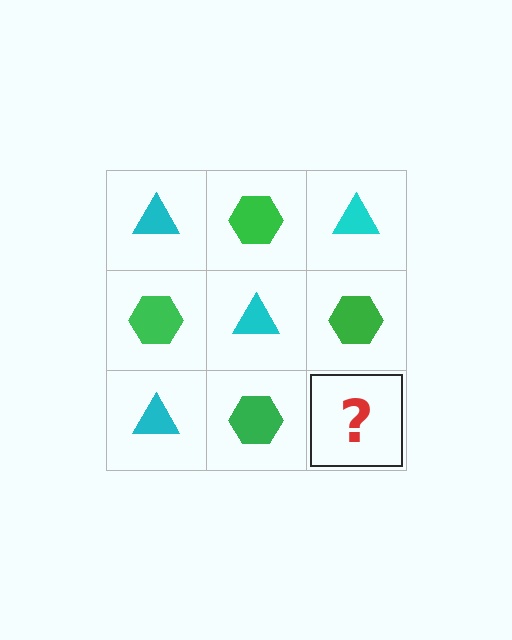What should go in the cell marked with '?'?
The missing cell should contain a cyan triangle.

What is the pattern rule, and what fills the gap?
The rule is that it alternates cyan triangle and green hexagon in a checkerboard pattern. The gap should be filled with a cyan triangle.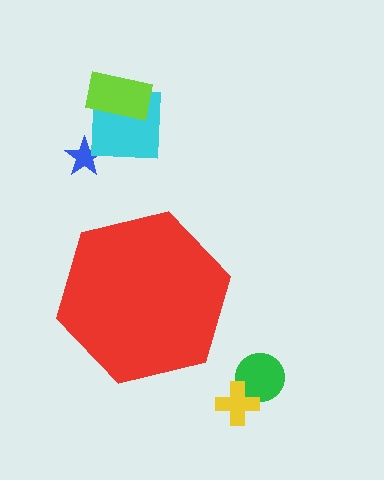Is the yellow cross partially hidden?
No, the yellow cross is fully visible.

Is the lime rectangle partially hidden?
No, the lime rectangle is fully visible.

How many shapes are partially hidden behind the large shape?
0 shapes are partially hidden.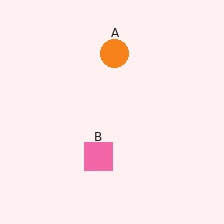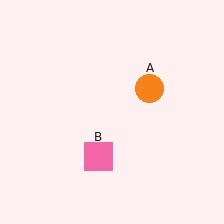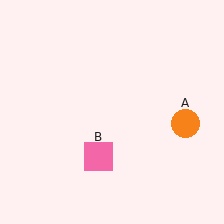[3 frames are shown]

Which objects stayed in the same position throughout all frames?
Pink square (object B) remained stationary.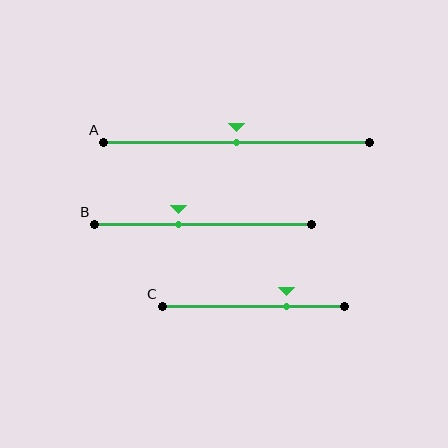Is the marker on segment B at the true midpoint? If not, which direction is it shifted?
No, the marker on segment B is shifted to the left by about 11% of the segment length.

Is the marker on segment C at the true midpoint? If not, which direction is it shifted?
No, the marker on segment C is shifted to the right by about 18% of the segment length.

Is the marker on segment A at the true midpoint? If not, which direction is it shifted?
Yes, the marker on segment A is at the true midpoint.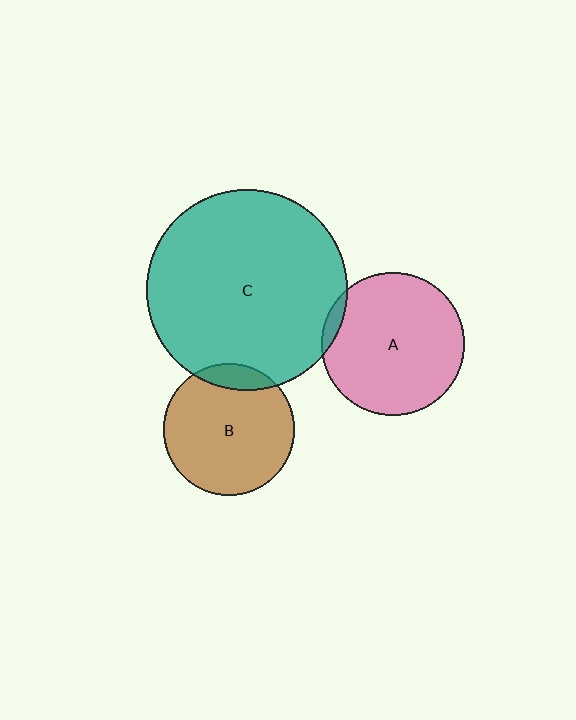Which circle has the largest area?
Circle C (teal).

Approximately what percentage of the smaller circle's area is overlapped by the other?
Approximately 10%.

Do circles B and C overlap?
Yes.